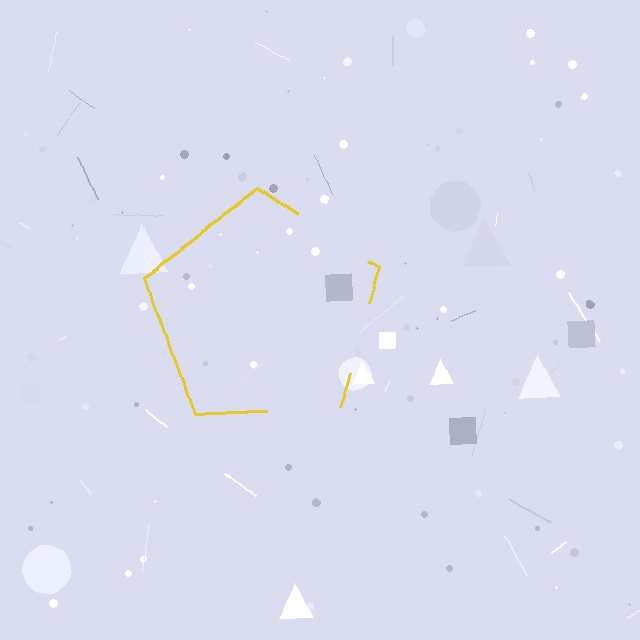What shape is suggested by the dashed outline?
The dashed outline suggests a pentagon.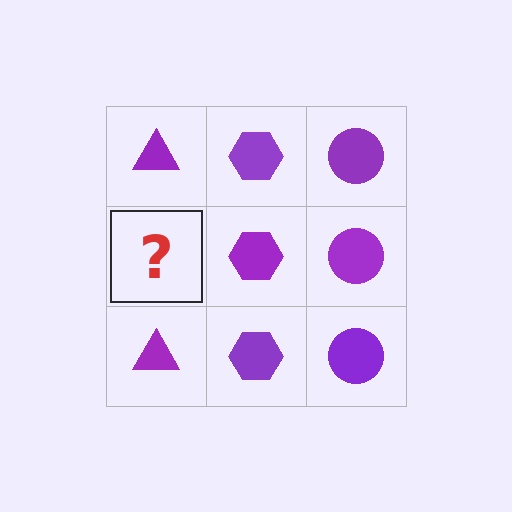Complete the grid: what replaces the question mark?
The question mark should be replaced with a purple triangle.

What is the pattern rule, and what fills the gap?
The rule is that each column has a consistent shape. The gap should be filled with a purple triangle.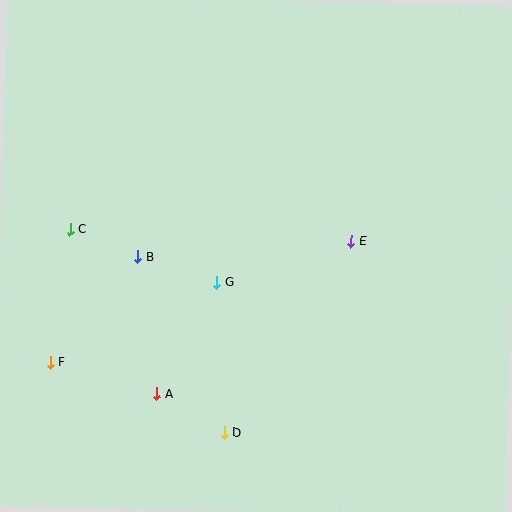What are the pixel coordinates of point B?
Point B is at (138, 256).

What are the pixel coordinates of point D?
Point D is at (225, 432).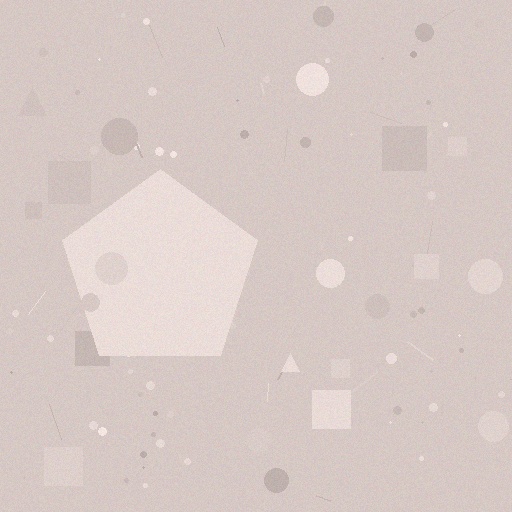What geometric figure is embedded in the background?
A pentagon is embedded in the background.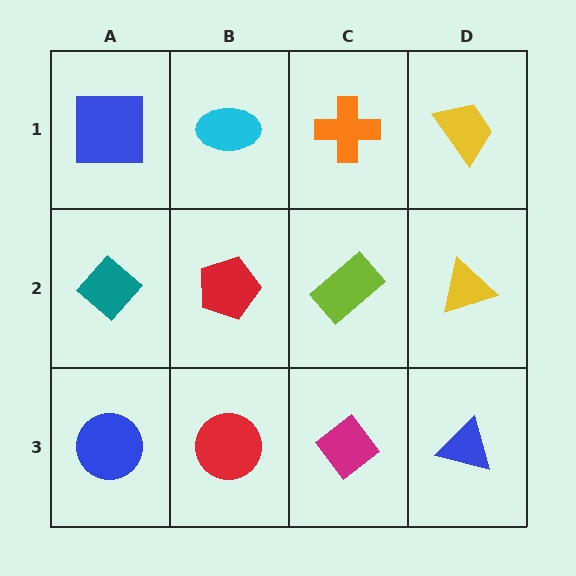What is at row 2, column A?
A teal diamond.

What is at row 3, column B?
A red circle.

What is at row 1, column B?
A cyan ellipse.